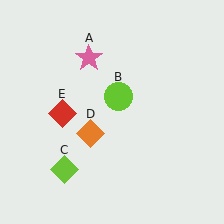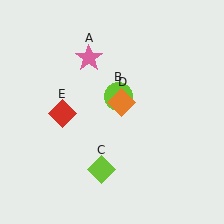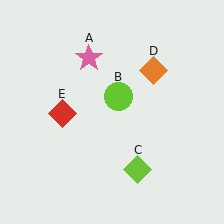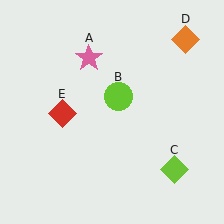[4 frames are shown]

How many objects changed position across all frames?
2 objects changed position: lime diamond (object C), orange diamond (object D).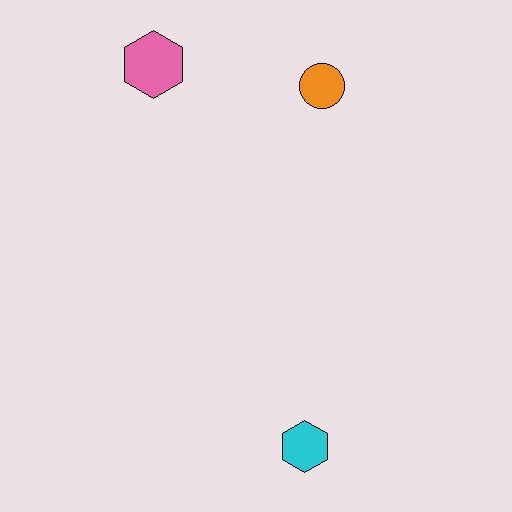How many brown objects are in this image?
There are no brown objects.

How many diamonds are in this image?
There are no diamonds.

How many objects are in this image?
There are 3 objects.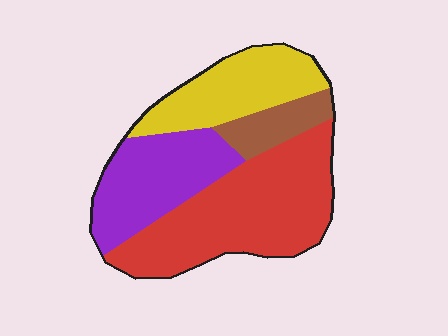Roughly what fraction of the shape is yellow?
Yellow covers roughly 25% of the shape.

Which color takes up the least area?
Brown, at roughly 10%.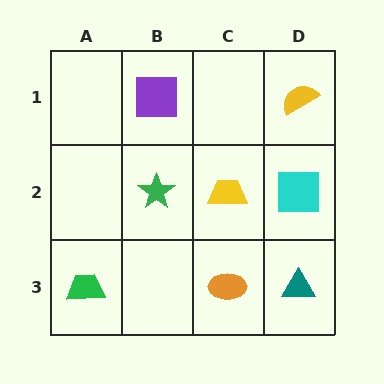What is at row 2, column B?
A green star.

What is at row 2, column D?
A cyan square.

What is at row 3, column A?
A green trapezoid.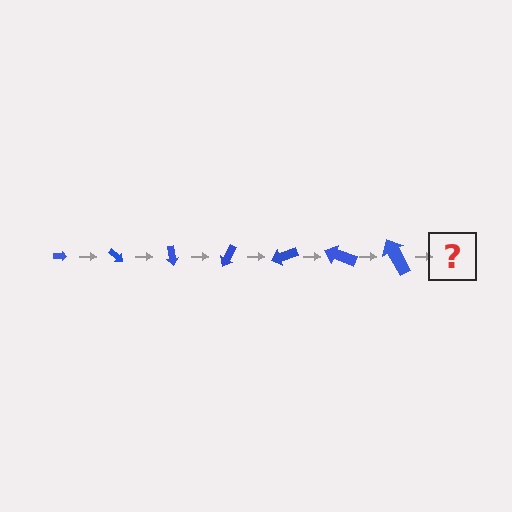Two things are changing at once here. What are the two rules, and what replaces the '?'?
The two rules are that the arrow grows larger each step and it rotates 40 degrees each step. The '?' should be an arrow, larger than the previous one and rotated 280 degrees from the start.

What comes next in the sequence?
The next element should be an arrow, larger than the previous one and rotated 280 degrees from the start.